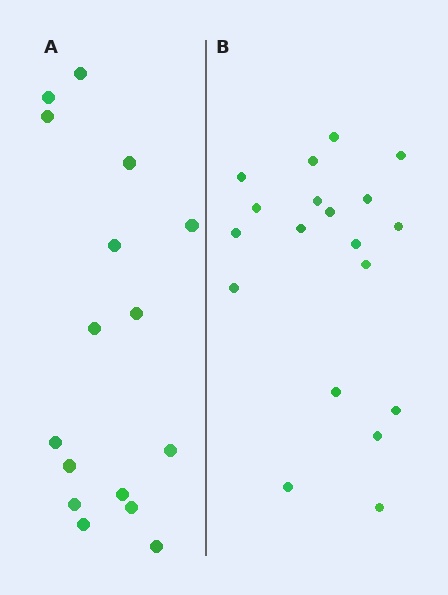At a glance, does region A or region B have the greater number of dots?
Region B (the right region) has more dots.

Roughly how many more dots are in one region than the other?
Region B has just a few more — roughly 2 or 3 more dots than region A.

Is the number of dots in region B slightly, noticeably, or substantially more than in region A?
Region B has only slightly more — the two regions are fairly close. The ratio is roughly 1.2 to 1.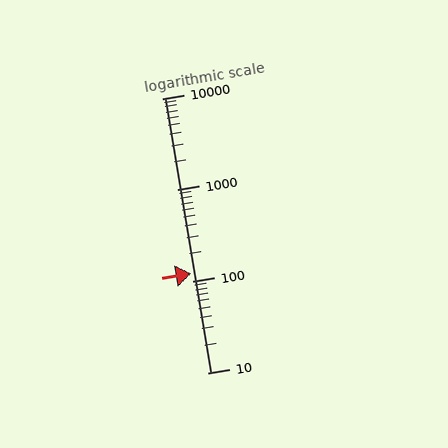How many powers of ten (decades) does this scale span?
The scale spans 3 decades, from 10 to 10000.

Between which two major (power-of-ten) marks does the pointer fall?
The pointer is between 100 and 1000.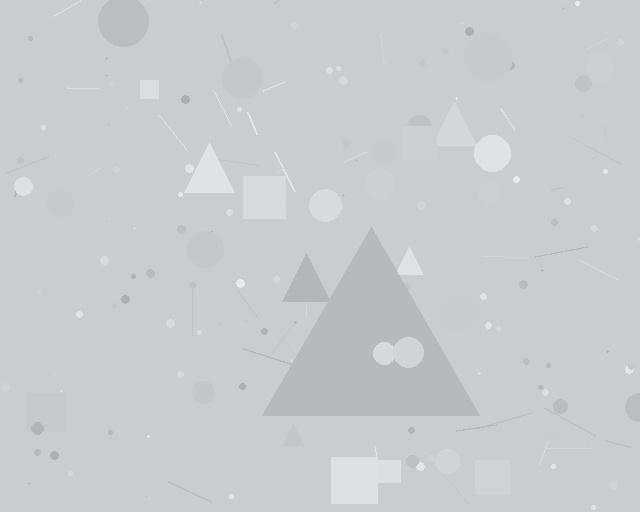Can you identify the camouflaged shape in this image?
The camouflaged shape is a triangle.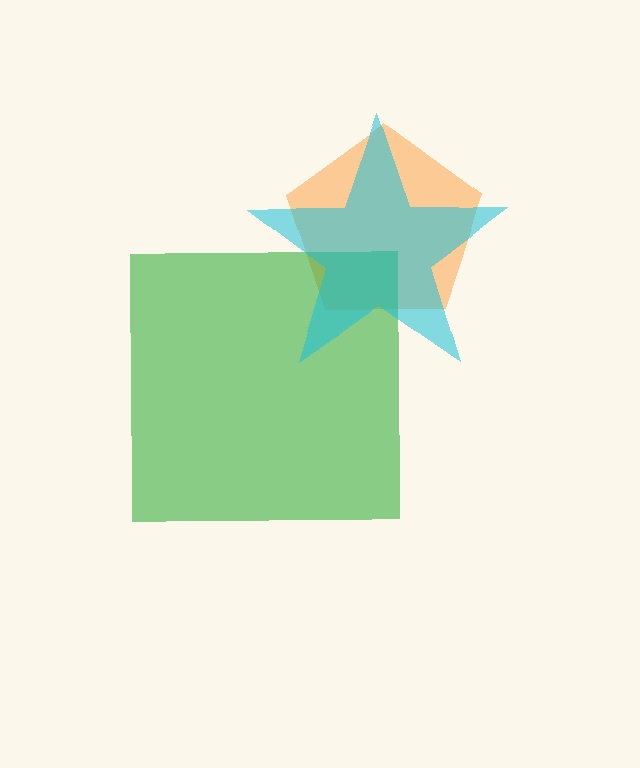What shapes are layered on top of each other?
The layered shapes are: an orange pentagon, a green square, a cyan star.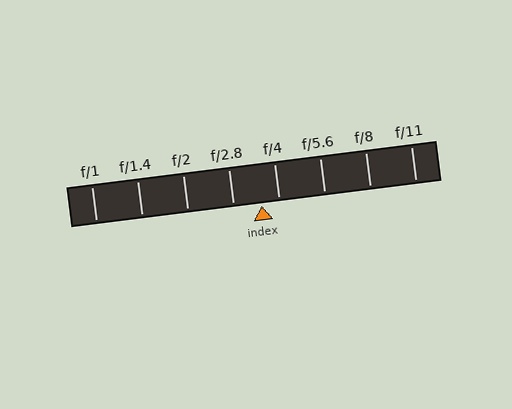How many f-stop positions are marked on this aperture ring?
There are 8 f-stop positions marked.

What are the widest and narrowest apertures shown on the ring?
The widest aperture shown is f/1 and the narrowest is f/11.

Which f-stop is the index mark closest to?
The index mark is closest to f/4.